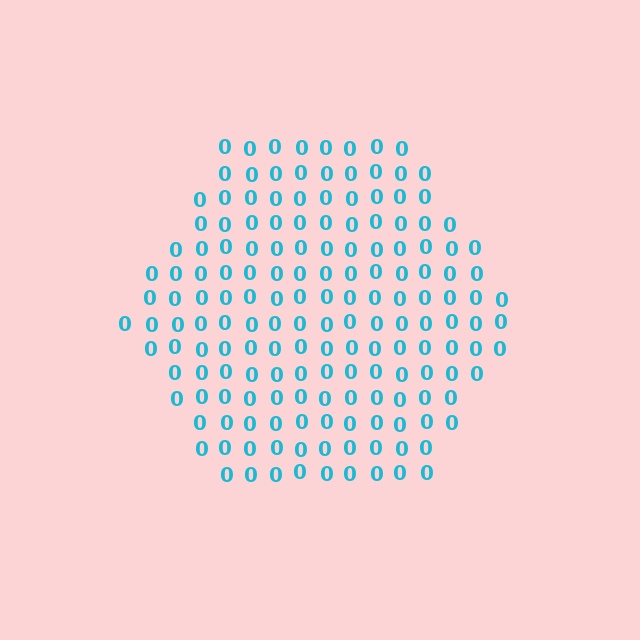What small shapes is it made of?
It is made of small digit 0's.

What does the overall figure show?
The overall figure shows a hexagon.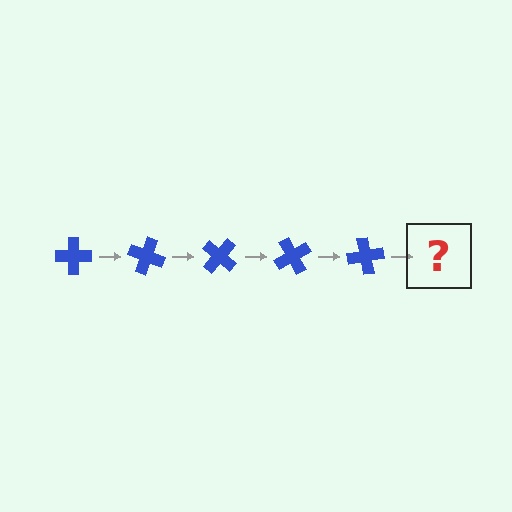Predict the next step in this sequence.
The next step is a blue cross rotated 100 degrees.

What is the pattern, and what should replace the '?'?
The pattern is that the cross rotates 20 degrees each step. The '?' should be a blue cross rotated 100 degrees.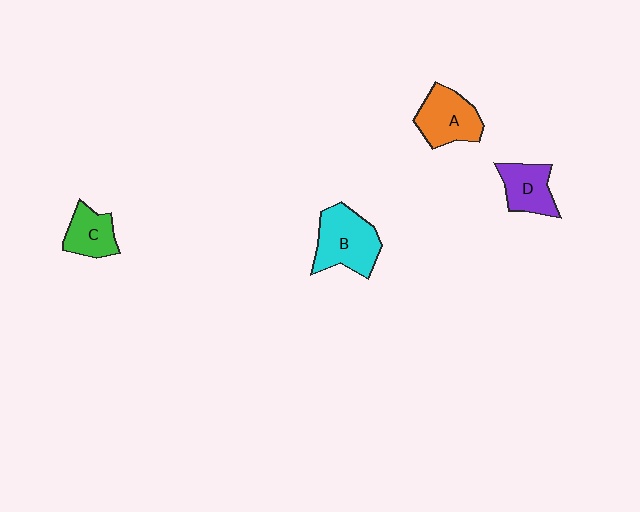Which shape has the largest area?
Shape B (cyan).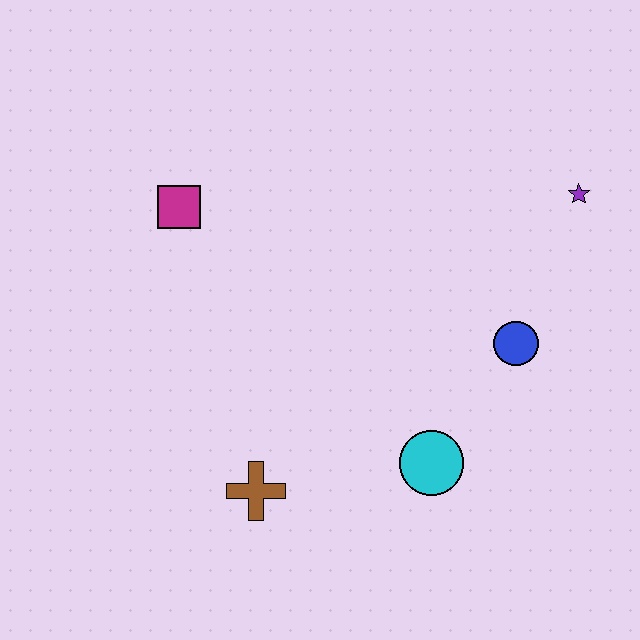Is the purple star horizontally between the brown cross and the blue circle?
No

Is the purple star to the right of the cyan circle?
Yes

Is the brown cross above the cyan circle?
No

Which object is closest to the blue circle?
The cyan circle is closest to the blue circle.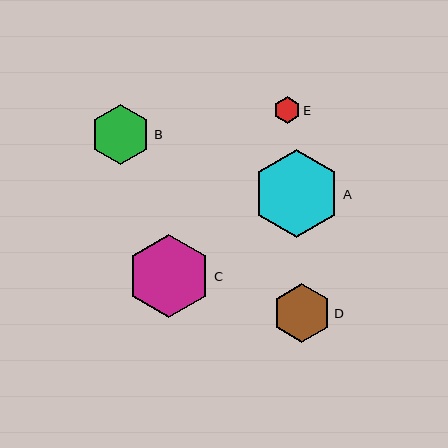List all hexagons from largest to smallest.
From largest to smallest: A, C, B, D, E.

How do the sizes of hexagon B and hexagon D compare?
Hexagon B and hexagon D are approximately the same size.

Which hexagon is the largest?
Hexagon A is the largest with a size of approximately 88 pixels.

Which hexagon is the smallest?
Hexagon E is the smallest with a size of approximately 26 pixels.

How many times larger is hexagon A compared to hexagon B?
Hexagon A is approximately 1.5 times the size of hexagon B.